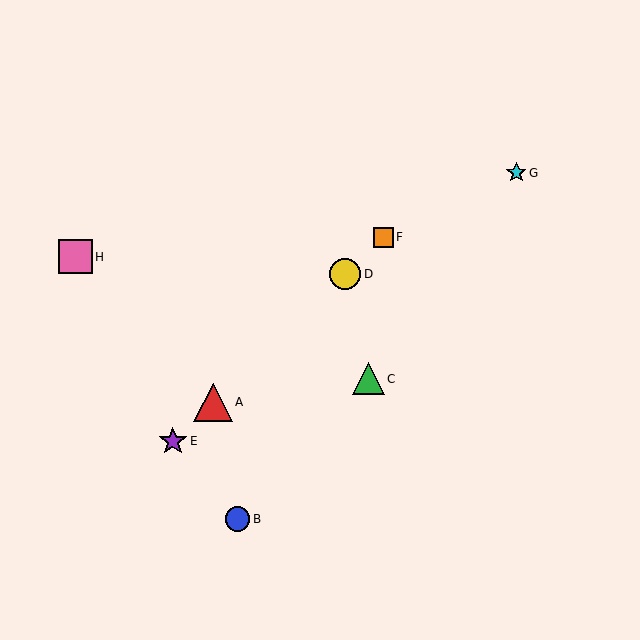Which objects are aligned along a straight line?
Objects A, D, E, F are aligned along a straight line.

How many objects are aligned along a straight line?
4 objects (A, D, E, F) are aligned along a straight line.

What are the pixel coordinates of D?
Object D is at (345, 274).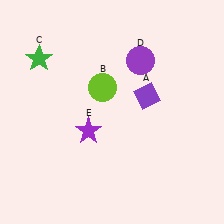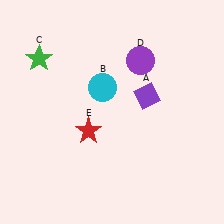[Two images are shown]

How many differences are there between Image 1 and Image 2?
There are 2 differences between the two images.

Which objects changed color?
B changed from lime to cyan. E changed from purple to red.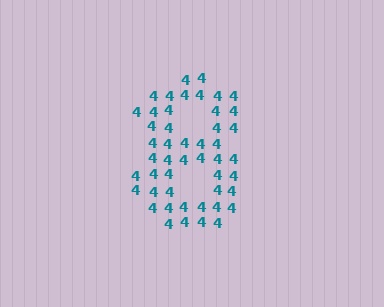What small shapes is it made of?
It is made of small digit 4's.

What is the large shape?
The large shape is the digit 8.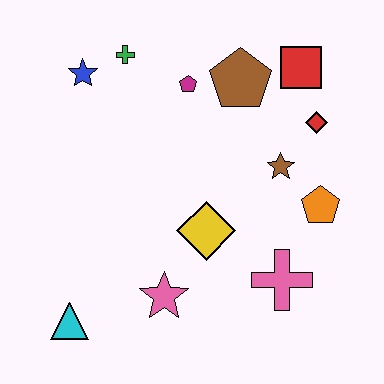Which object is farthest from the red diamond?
The cyan triangle is farthest from the red diamond.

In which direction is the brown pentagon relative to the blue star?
The brown pentagon is to the right of the blue star.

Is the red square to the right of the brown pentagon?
Yes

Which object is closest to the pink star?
The yellow diamond is closest to the pink star.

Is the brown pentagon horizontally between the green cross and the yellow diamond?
No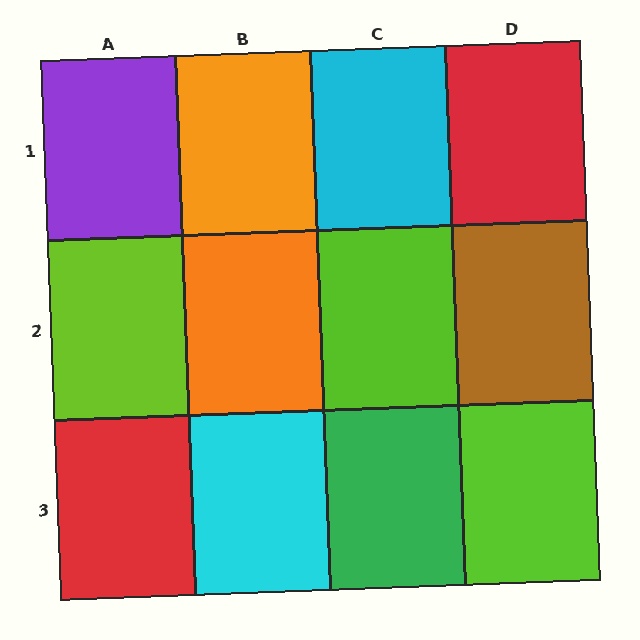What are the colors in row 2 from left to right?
Lime, orange, lime, brown.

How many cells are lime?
3 cells are lime.